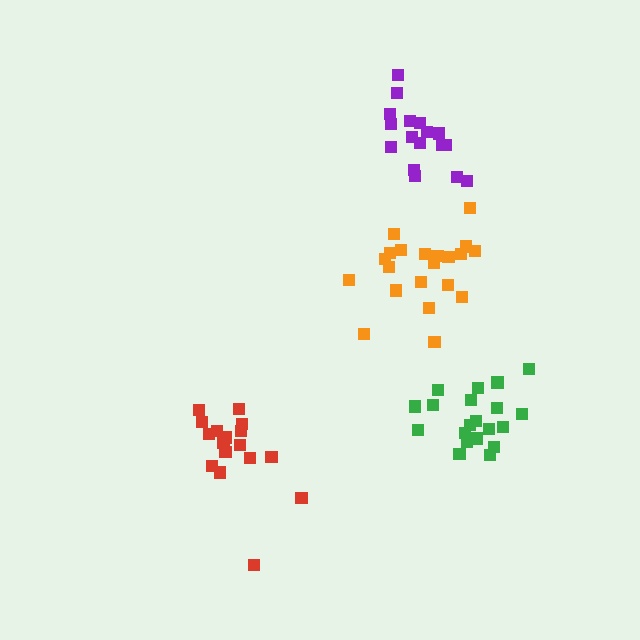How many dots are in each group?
Group 1: 17 dots, Group 2: 17 dots, Group 3: 21 dots, Group 4: 20 dots (75 total).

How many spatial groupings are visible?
There are 4 spatial groupings.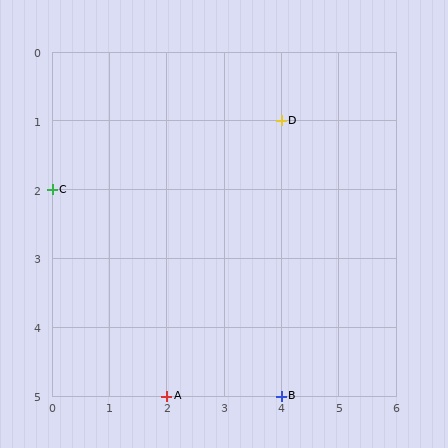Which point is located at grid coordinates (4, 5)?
Point B is at (4, 5).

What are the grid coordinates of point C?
Point C is at grid coordinates (0, 2).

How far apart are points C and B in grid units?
Points C and B are 4 columns and 3 rows apart (about 5.0 grid units diagonally).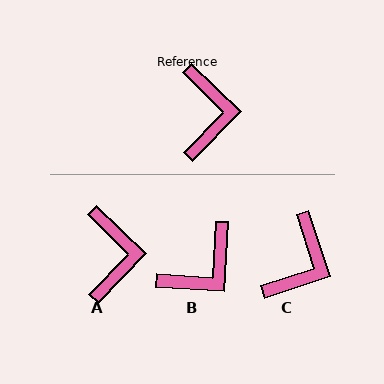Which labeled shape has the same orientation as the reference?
A.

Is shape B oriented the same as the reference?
No, it is off by about 49 degrees.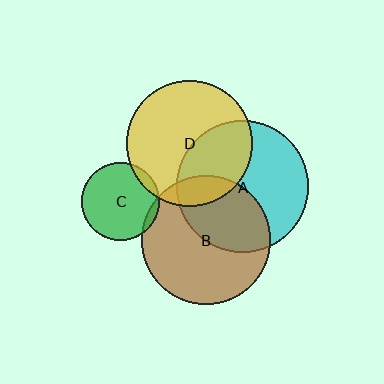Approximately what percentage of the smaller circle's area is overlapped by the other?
Approximately 5%.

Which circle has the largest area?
Circle A (cyan).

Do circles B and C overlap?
Yes.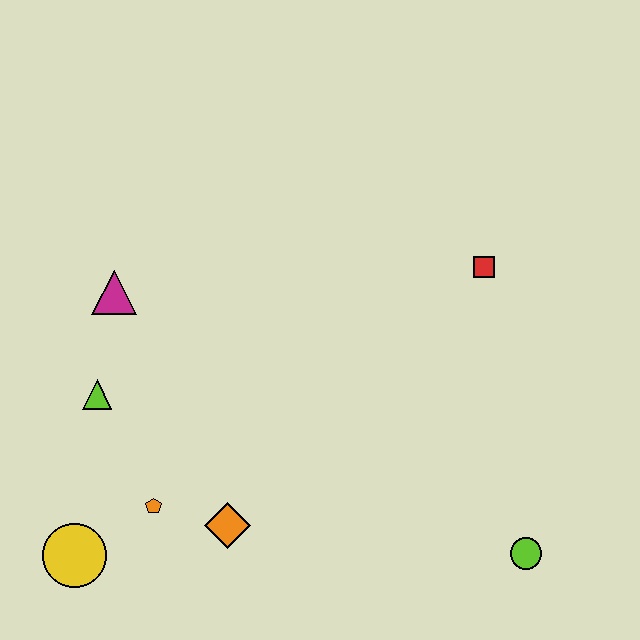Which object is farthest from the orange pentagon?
The red square is farthest from the orange pentagon.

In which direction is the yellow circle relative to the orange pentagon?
The yellow circle is to the left of the orange pentagon.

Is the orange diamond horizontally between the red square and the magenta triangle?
Yes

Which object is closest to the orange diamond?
The orange pentagon is closest to the orange diamond.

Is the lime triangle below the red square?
Yes